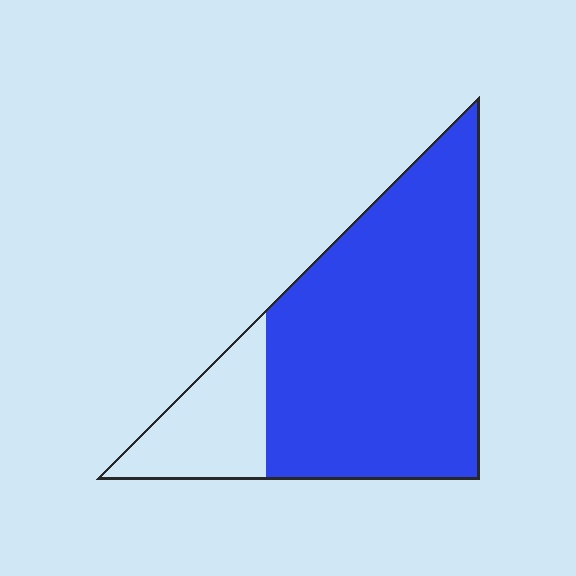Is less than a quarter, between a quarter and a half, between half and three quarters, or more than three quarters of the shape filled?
More than three quarters.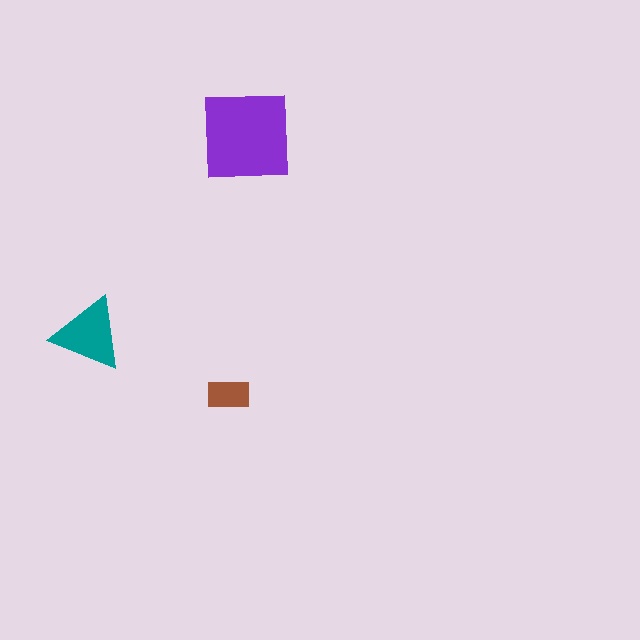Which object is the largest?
The purple square.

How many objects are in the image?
There are 3 objects in the image.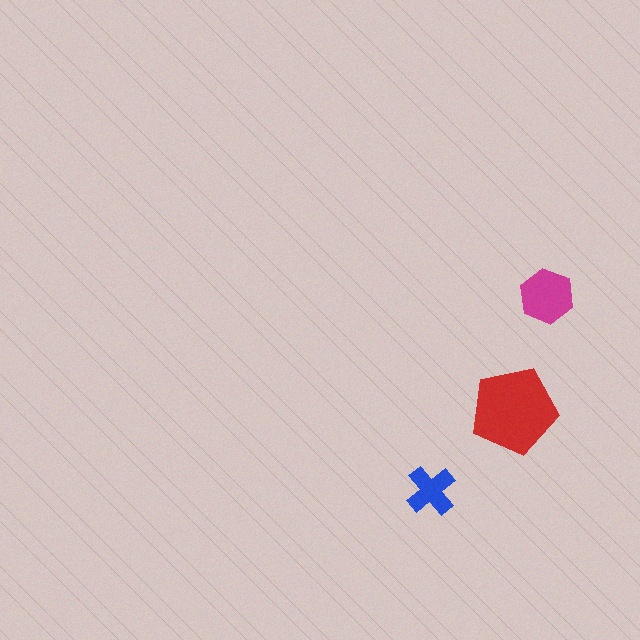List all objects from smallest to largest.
The blue cross, the magenta hexagon, the red pentagon.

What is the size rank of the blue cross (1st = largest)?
3rd.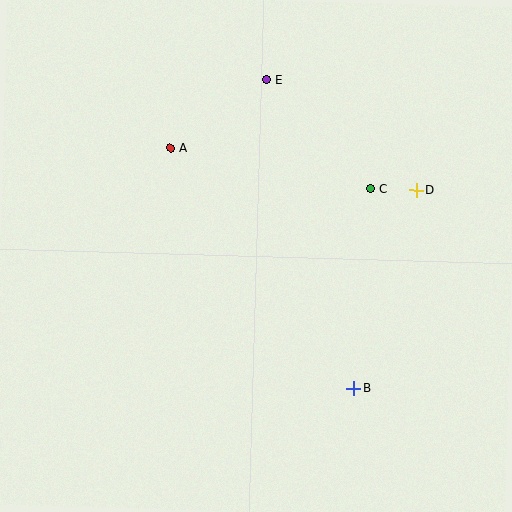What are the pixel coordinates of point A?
Point A is at (170, 148).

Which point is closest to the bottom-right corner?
Point B is closest to the bottom-right corner.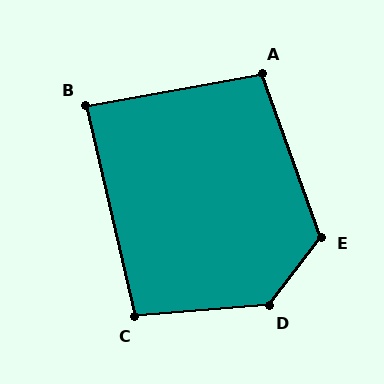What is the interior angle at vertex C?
Approximately 98 degrees (obtuse).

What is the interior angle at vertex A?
Approximately 100 degrees (obtuse).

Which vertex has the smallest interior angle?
B, at approximately 87 degrees.